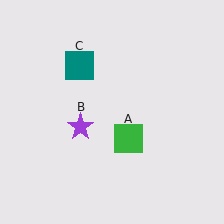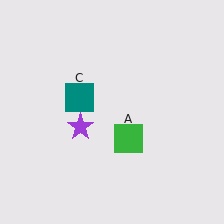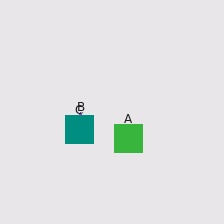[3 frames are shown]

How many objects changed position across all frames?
1 object changed position: teal square (object C).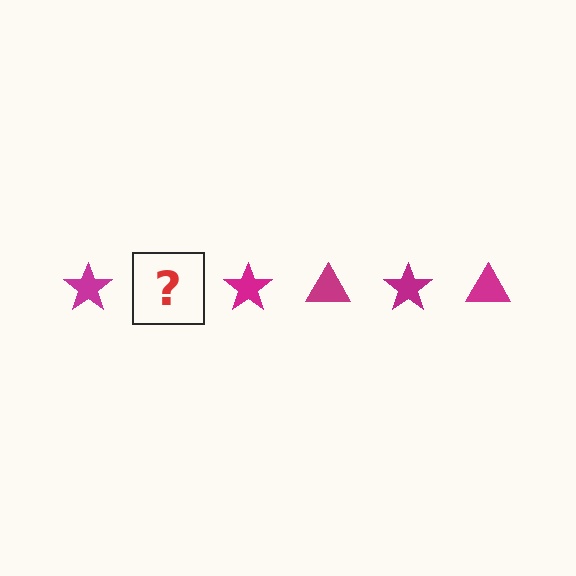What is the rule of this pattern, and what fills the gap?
The rule is that the pattern cycles through star, triangle shapes in magenta. The gap should be filled with a magenta triangle.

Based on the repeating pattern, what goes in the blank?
The blank should be a magenta triangle.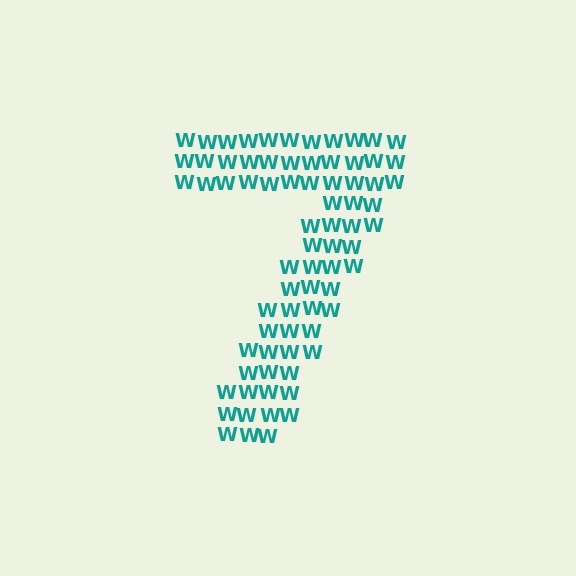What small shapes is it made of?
It is made of small letter W's.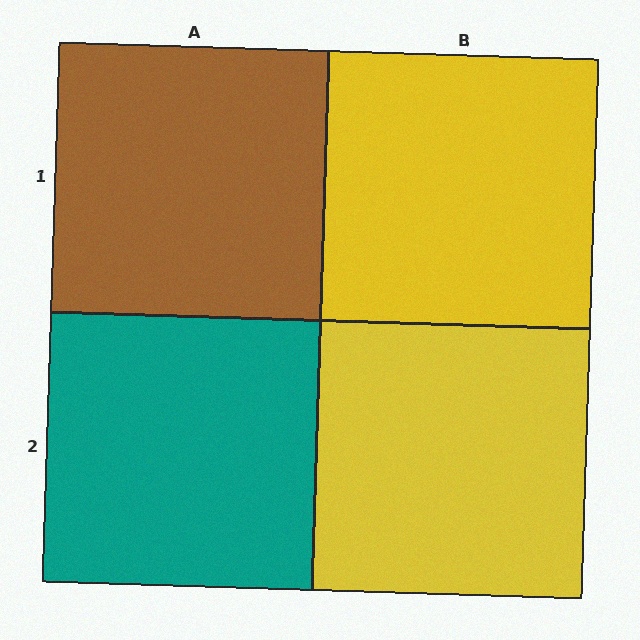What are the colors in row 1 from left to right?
Brown, yellow.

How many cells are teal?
1 cell is teal.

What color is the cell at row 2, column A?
Teal.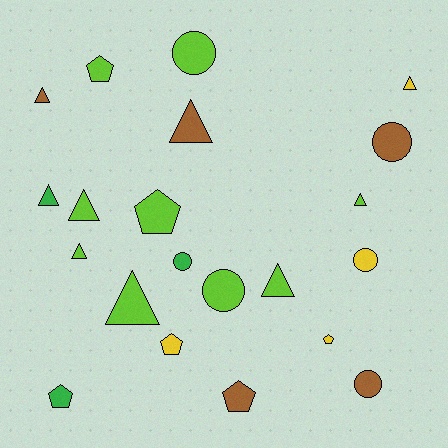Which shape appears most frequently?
Triangle, with 9 objects.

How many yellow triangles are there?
There is 1 yellow triangle.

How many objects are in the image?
There are 21 objects.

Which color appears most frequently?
Lime, with 9 objects.